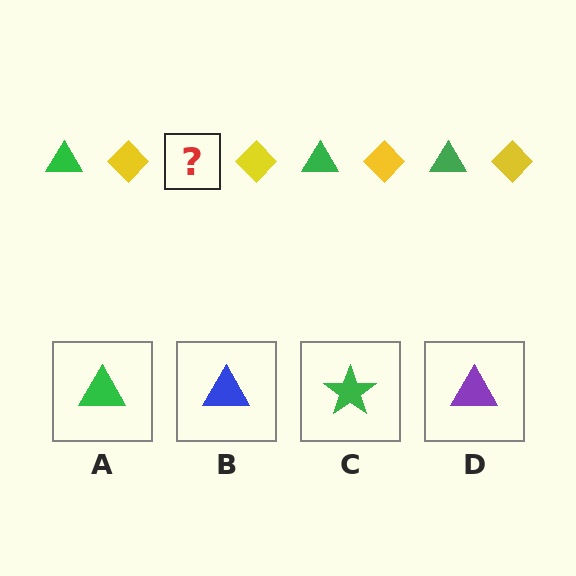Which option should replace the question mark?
Option A.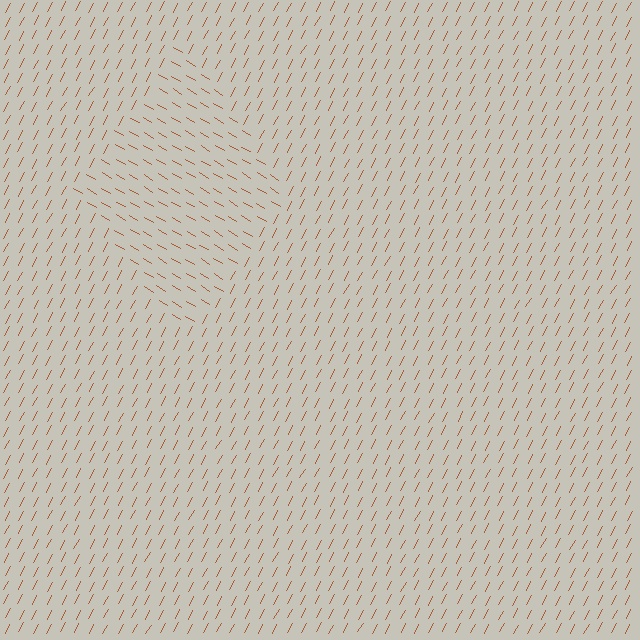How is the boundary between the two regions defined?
The boundary is defined purely by a change in line orientation (approximately 87 degrees difference). All lines are the same color and thickness.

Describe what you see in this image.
The image is filled with small brown line segments. A diamond region in the image has lines oriented differently from the surrounding lines, creating a visible texture boundary.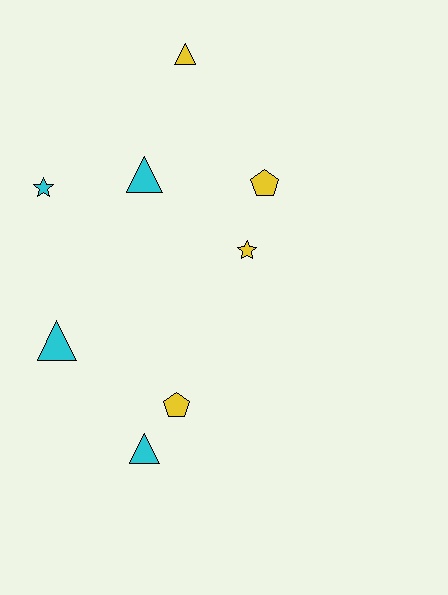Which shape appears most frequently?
Triangle, with 4 objects.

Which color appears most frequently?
Yellow, with 4 objects.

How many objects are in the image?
There are 8 objects.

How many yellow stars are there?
There is 1 yellow star.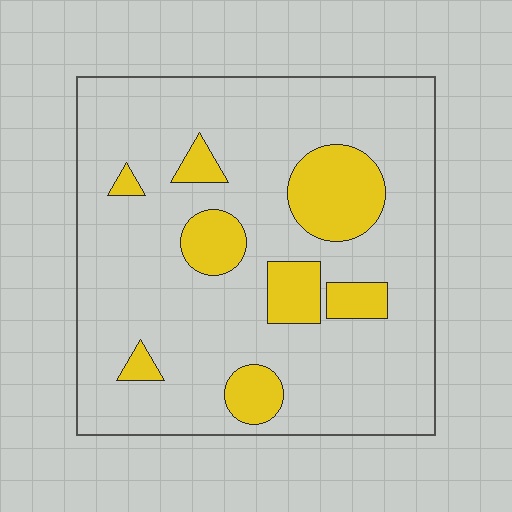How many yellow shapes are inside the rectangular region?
8.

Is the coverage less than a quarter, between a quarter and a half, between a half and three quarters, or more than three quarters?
Less than a quarter.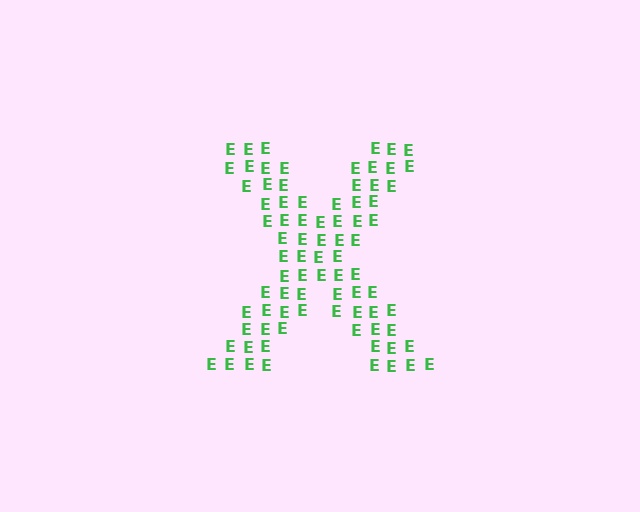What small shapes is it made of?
It is made of small letter E's.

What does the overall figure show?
The overall figure shows the letter X.